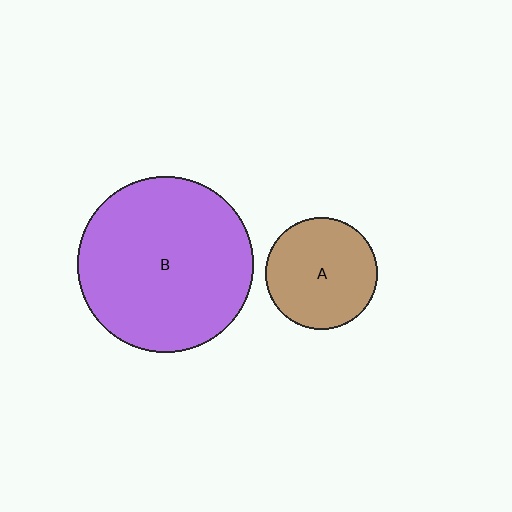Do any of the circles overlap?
No, none of the circles overlap.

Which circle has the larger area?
Circle B (purple).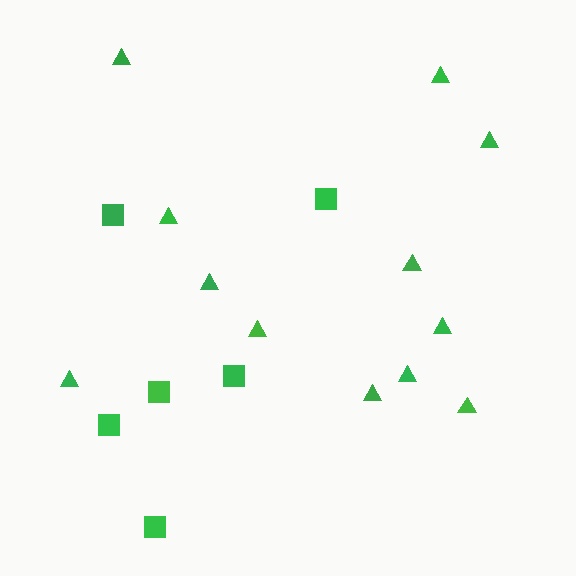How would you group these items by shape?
There are 2 groups: one group of triangles (12) and one group of squares (6).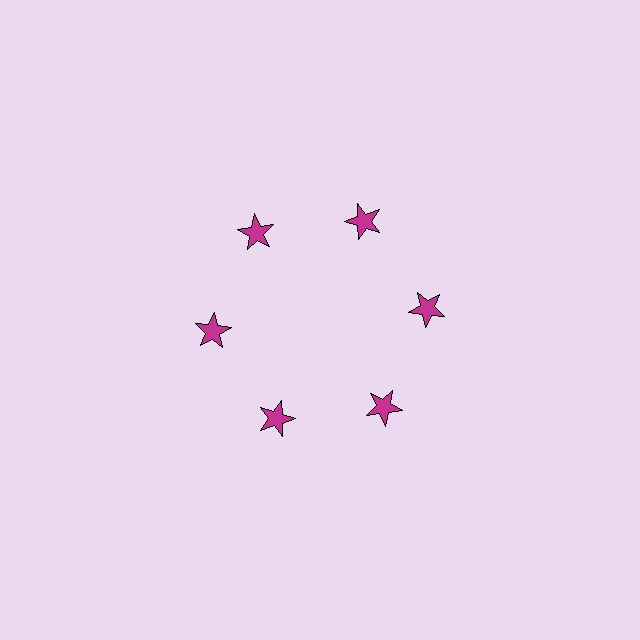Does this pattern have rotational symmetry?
Yes, this pattern has 6-fold rotational symmetry. It looks the same after rotating 60 degrees around the center.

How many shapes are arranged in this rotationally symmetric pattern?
There are 6 shapes, arranged in 6 groups of 1.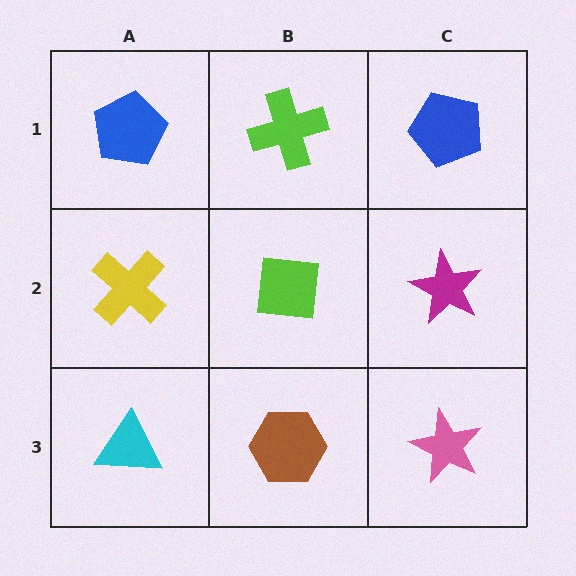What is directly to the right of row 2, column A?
A lime square.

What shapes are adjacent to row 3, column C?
A magenta star (row 2, column C), a brown hexagon (row 3, column B).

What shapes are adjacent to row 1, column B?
A lime square (row 2, column B), a blue pentagon (row 1, column A), a blue pentagon (row 1, column C).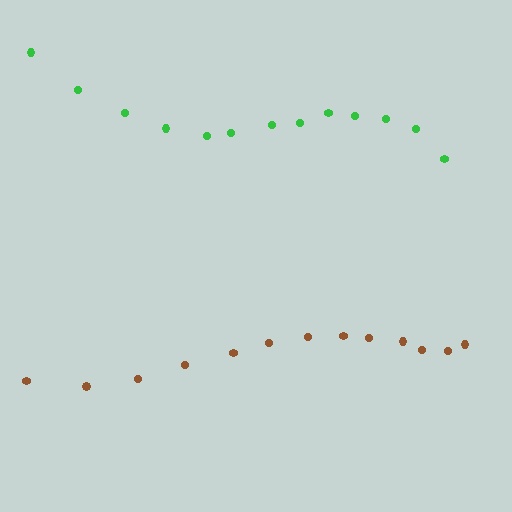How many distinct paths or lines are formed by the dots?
There are 2 distinct paths.